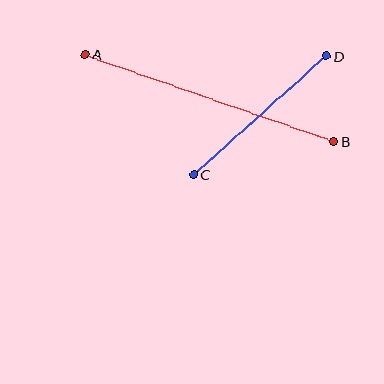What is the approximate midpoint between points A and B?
The midpoint is at approximately (210, 98) pixels.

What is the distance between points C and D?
The distance is approximately 178 pixels.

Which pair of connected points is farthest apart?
Points A and B are farthest apart.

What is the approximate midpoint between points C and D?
The midpoint is at approximately (260, 115) pixels.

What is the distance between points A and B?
The distance is approximately 263 pixels.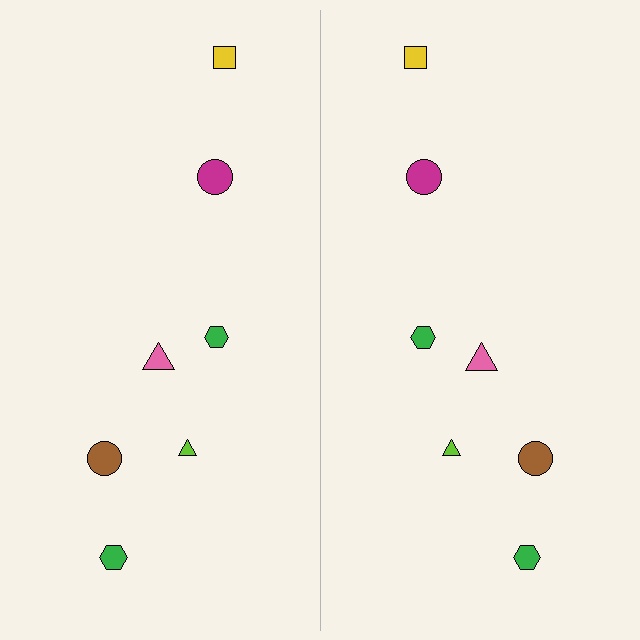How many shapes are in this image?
There are 14 shapes in this image.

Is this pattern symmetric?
Yes, this pattern has bilateral (reflection) symmetry.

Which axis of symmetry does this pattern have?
The pattern has a vertical axis of symmetry running through the center of the image.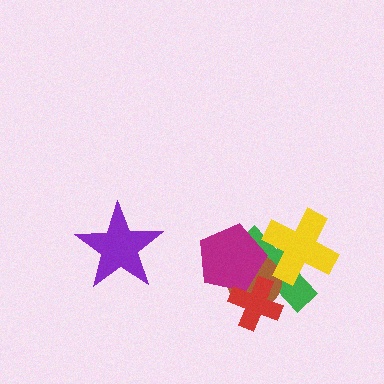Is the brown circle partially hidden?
Yes, it is partially covered by another shape.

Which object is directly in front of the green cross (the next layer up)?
The brown circle is directly in front of the green cross.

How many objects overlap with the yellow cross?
2 objects overlap with the yellow cross.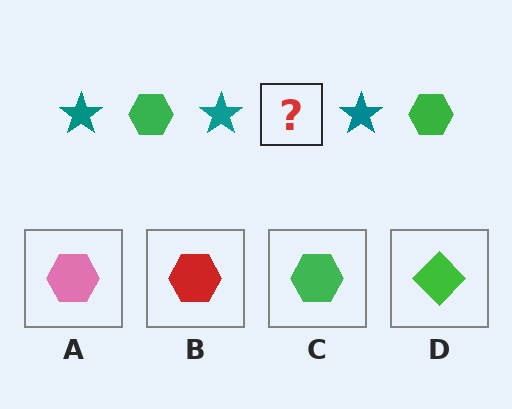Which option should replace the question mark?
Option C.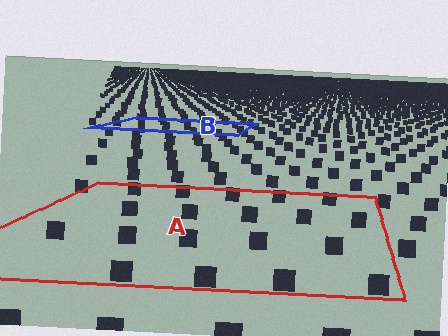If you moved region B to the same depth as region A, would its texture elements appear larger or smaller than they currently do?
They would appear larger. At a closer depth, the same texture elements are projected at a bigger on-screen size.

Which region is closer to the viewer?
Region A is closer. The texture elements there are larger and more spread out.